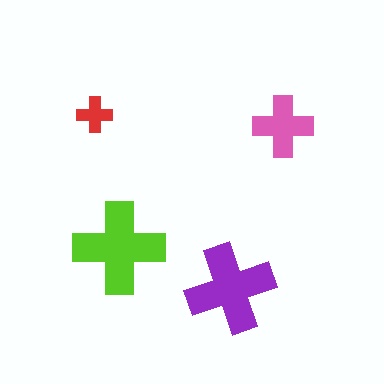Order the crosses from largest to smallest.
the lime one, the purple one, the pink one, the red one.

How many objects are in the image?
There are 4 objects in the image.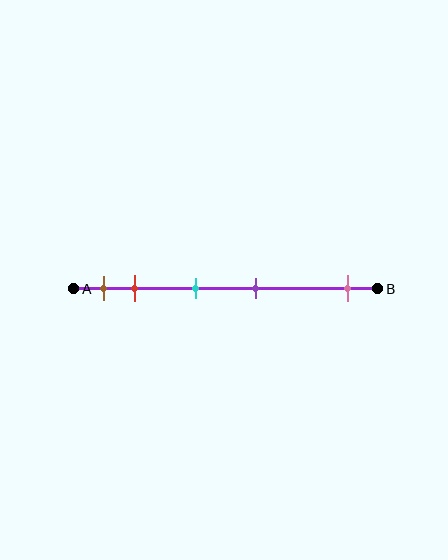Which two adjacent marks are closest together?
The brown and red marks are the closest adjacent pair.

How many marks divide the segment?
There are 5 marks dividing the segment.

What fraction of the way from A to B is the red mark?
The red mark is approximately 20% (0.2) of the way from A to B.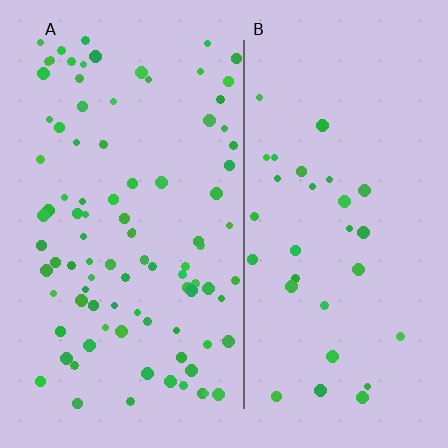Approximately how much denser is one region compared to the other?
Approximately 2.9× — region A over region B.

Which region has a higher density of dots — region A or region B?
A (the left).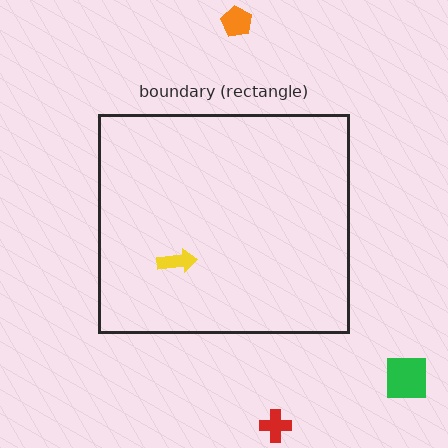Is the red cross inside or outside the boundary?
Outside.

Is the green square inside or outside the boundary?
Outside.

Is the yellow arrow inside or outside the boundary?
Inside.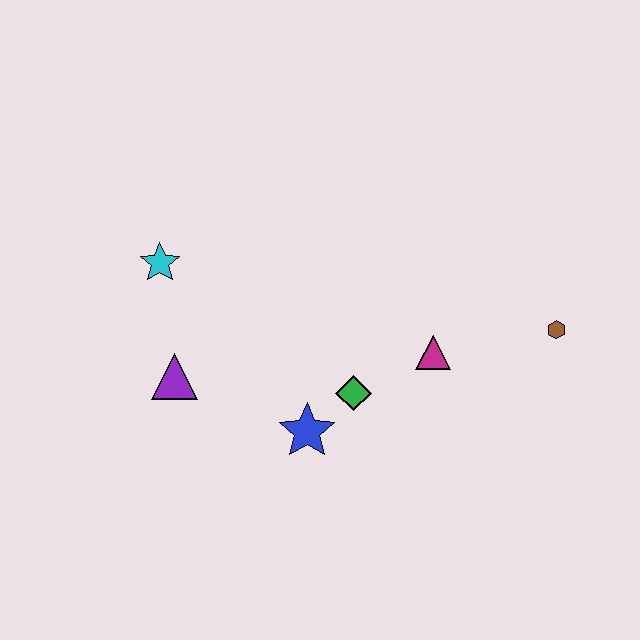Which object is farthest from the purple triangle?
The brown hexagon is farthest from the purple triangle.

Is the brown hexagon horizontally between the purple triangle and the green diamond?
No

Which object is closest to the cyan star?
The purple triangle is closest to the cyan star.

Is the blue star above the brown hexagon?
No